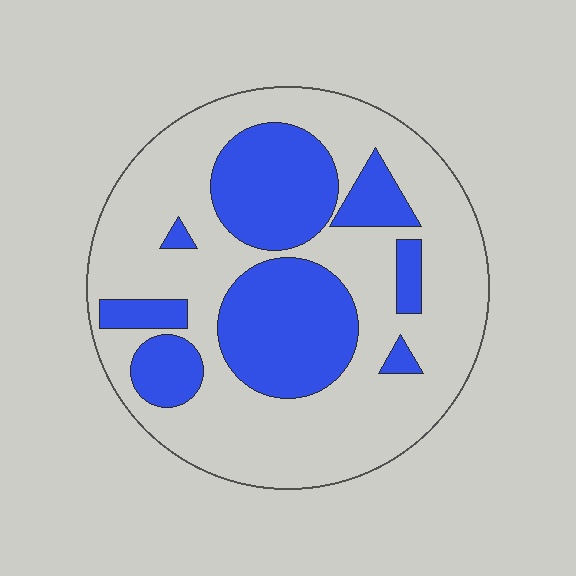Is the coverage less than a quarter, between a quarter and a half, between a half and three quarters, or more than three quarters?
Between a quarter and a half.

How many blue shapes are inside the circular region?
8.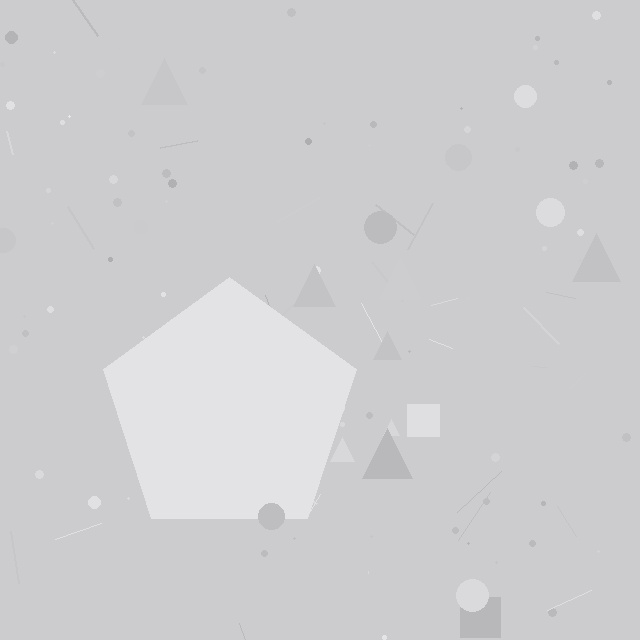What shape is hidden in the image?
A pentagon is hidden in the image.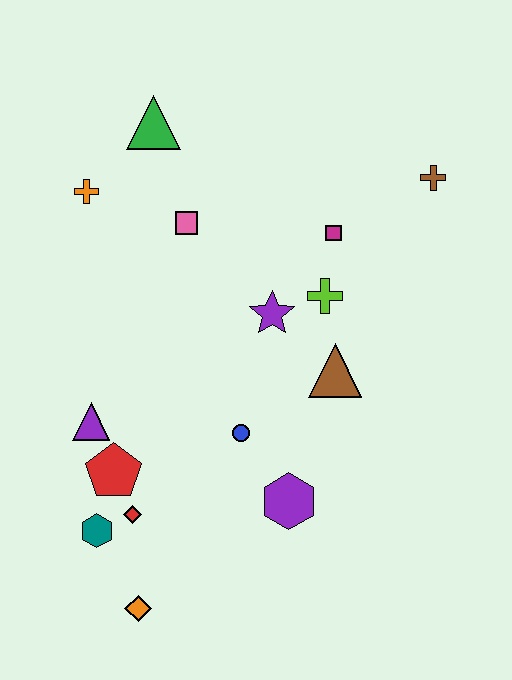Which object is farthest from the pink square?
The orange diamond is farthest from the pink square.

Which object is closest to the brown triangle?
The lime cross is closest to the brown triangle.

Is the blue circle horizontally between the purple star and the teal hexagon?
Yes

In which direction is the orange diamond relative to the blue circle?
The orange diamond is below the blue circle.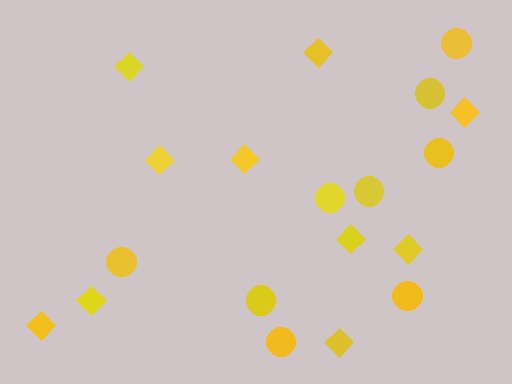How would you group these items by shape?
There are 2 groups: one group of diamonds (10) and one group of circles (9).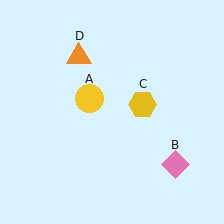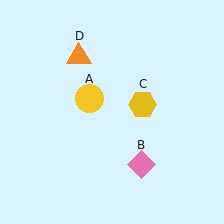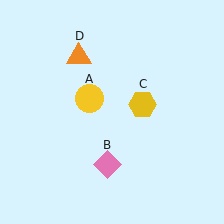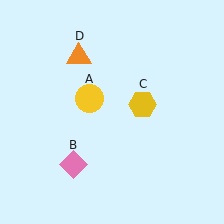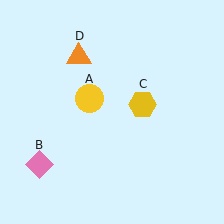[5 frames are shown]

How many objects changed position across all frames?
1 object changed position: pink diamond (object B).